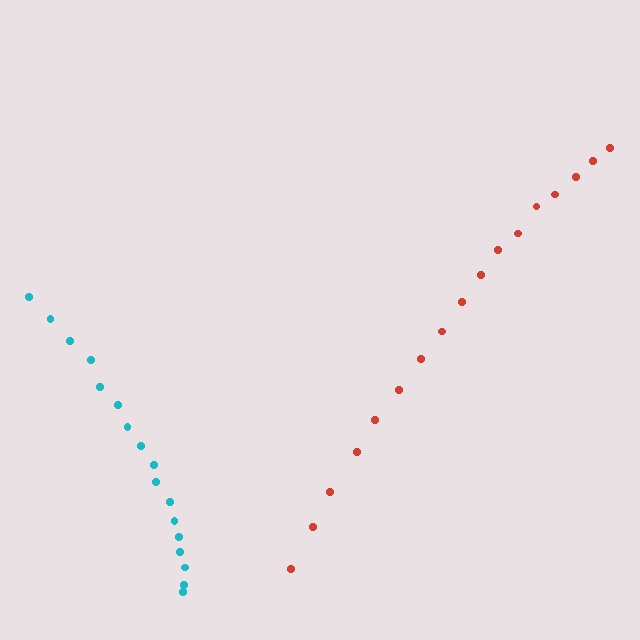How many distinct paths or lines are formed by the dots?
There are 2 distinct paths.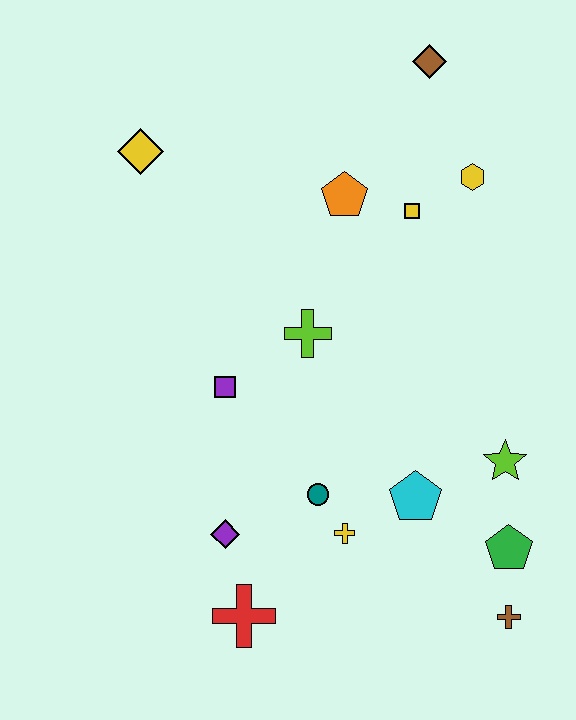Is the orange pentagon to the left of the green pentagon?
Yes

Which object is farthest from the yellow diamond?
The brown cross is farthest from the yellow diamond.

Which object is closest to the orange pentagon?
The yellow square is closest to the orange pentagon.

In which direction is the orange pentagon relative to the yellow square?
The orange pentagon is to the left of the yellow square.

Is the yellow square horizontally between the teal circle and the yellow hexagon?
Yes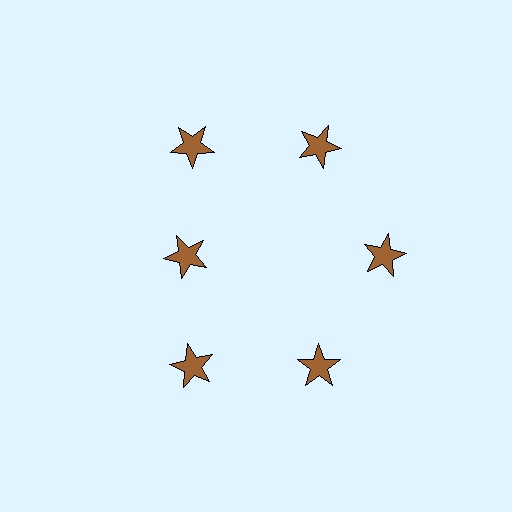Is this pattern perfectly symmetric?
No. The 6 brown stars are arranged in a ring, but one element near the 9 o'clock position is pulled inward toward the center, breaking the 6-fold rotational symmetry.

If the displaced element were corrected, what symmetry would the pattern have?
It would have 6-fold rotational symmetry — the pattern would map onto itself every 60 degrees.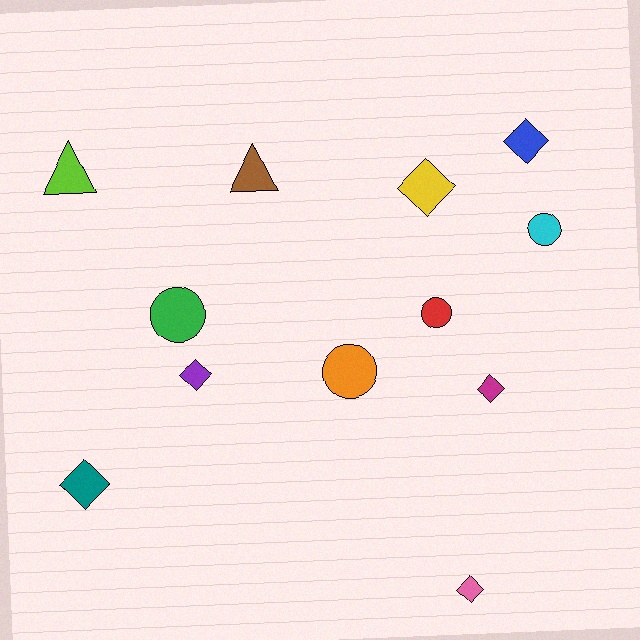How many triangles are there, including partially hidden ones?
There are 2 triangles.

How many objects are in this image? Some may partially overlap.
There are 12 objects.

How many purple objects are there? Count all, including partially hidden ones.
There is 1 purple object.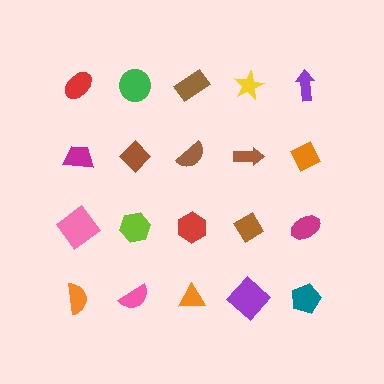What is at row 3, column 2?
A lime hexagon.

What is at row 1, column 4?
A yellow star.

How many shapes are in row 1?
5 shapes.